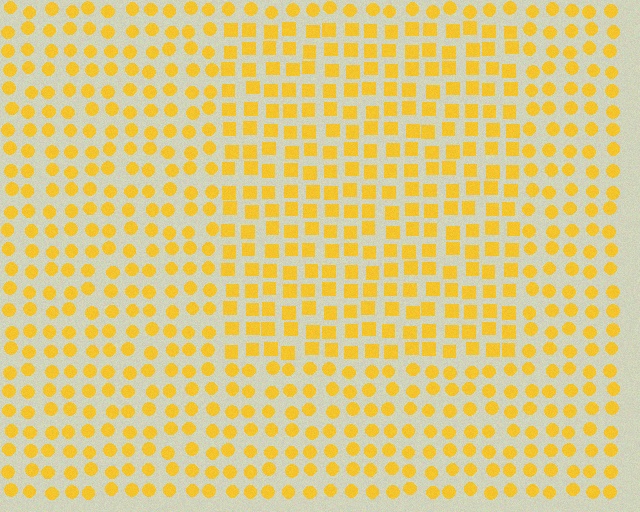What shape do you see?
I see a rectangle.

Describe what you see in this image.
The image is filled with small yellow elements arranged in a uniform grid. A rectangle-shaped region contains squares, while the surrounding area contains circles. The boundary is defined purely by the change in element shape.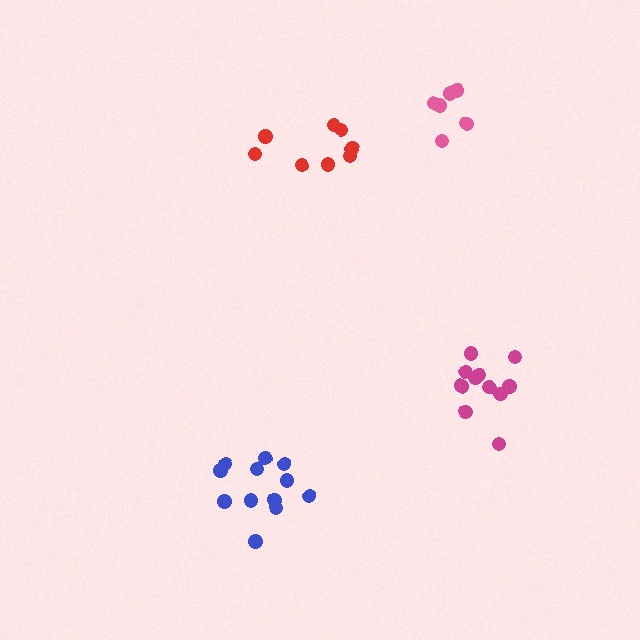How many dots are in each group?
Group 1: 12 dots, Group 2: 8 dots, Group 3: 6 dots, Group 4: 11 dots (37 total).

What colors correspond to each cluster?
The clusters are colored: blue, red, pink, magenta.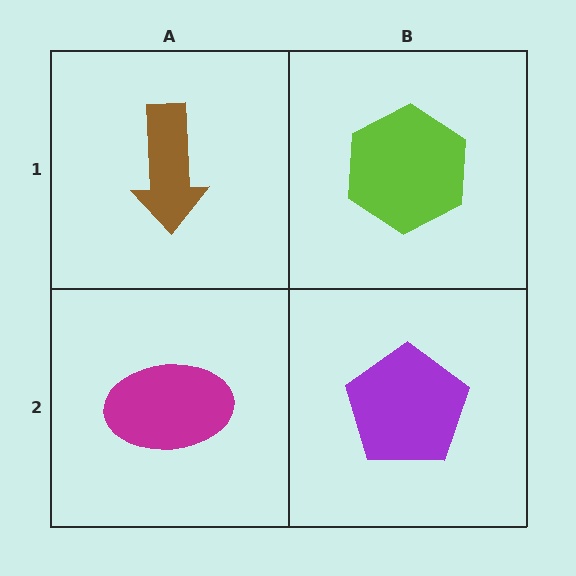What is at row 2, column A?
A magenta ellipse.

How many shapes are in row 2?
2 shapes.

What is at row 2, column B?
A purple pentagon.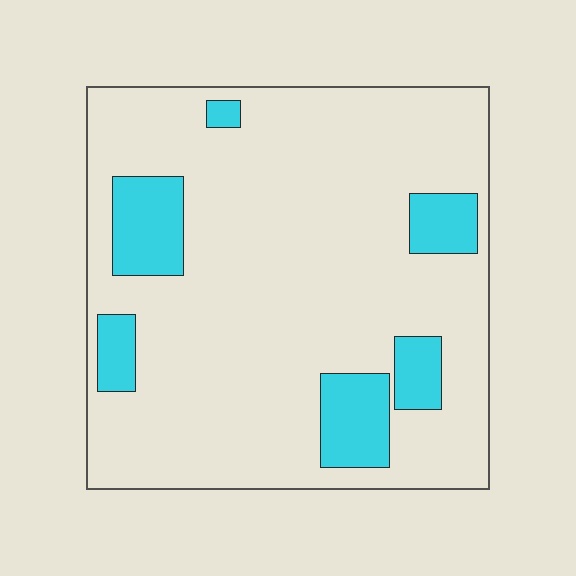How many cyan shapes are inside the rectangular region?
6.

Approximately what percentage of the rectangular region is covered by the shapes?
Approximately 15%.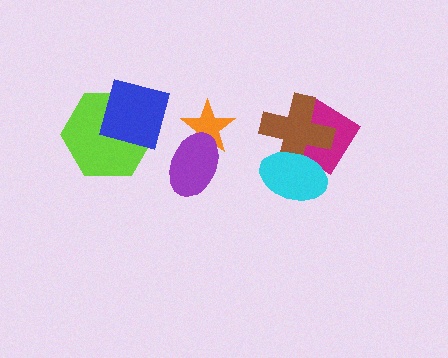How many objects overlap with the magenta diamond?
2 objects overlap with the magenta diamond.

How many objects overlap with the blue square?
1 object overlaps with the blue square.